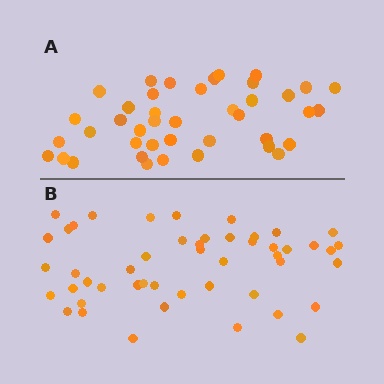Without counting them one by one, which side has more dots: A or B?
Region B (the bottom region) has more dots.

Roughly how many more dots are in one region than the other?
Region B has roughly 8 or so more dots than region A.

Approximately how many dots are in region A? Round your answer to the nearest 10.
About 40 dots. (The exact count is 41, which rounds to 40.)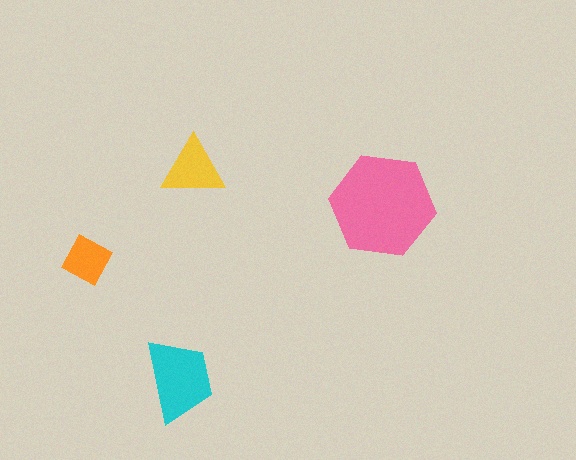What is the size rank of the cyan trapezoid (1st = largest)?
2nd.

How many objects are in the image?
There are 4 objects in the image.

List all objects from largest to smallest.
The pink hexagon, the cyan trapezoid, the yellow triangle, the orange square.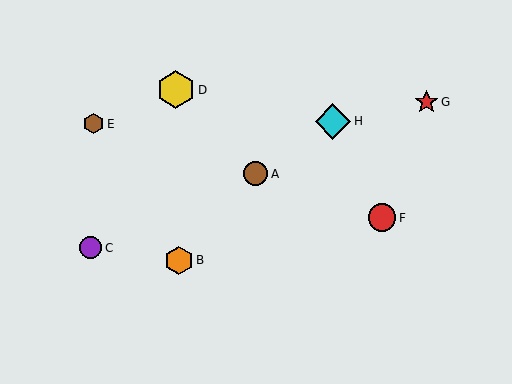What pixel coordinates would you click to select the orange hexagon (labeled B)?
Click at (179, 260) to select the orange hexagon B.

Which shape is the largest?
The yellow hexagon (labeled D) is the largest.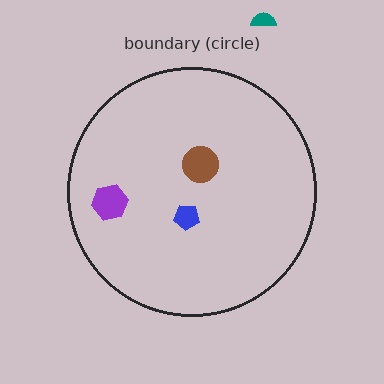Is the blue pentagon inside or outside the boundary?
Inside.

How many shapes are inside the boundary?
3 inside, 1 outside.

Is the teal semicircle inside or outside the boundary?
Outside.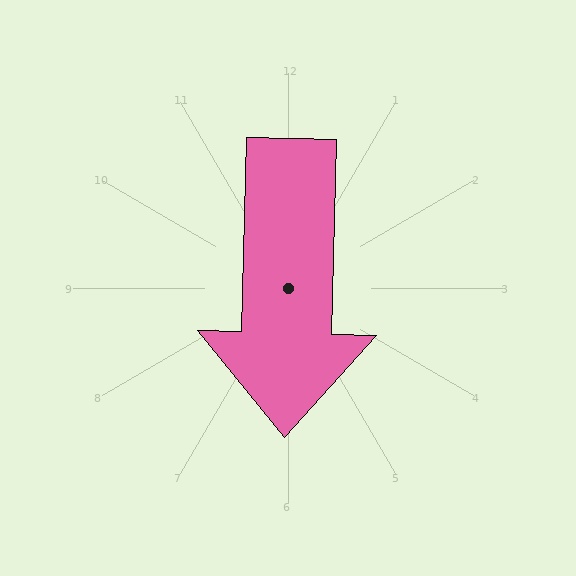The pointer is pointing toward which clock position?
Roughly 6 o'clock.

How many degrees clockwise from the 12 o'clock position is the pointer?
Approximately 181 degrees.